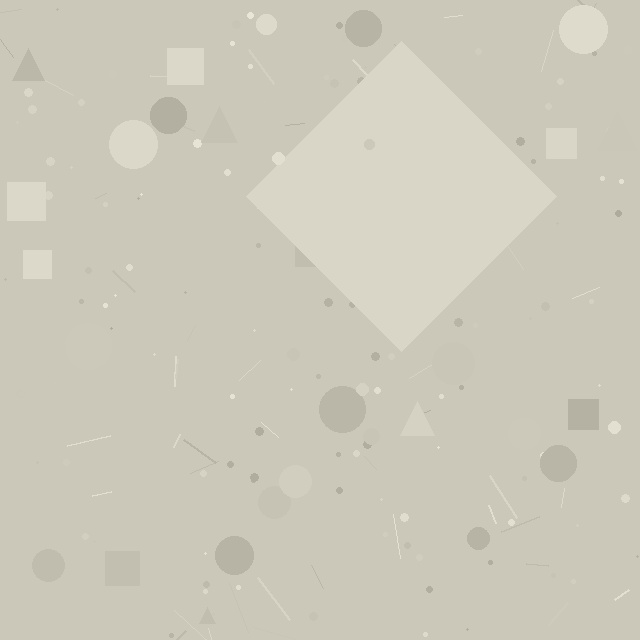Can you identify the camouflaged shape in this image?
The camouflaged shape is a diamond.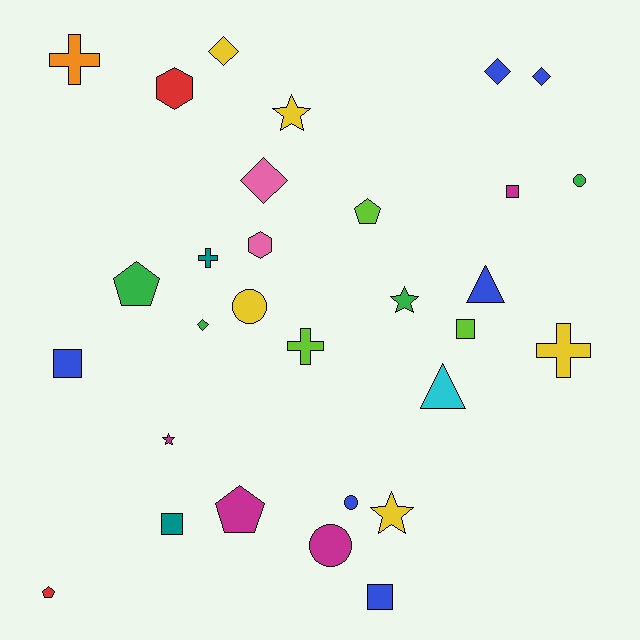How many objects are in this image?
There are 30 objects.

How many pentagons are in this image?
There are 4 pentagons.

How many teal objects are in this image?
There are 2 teal objects.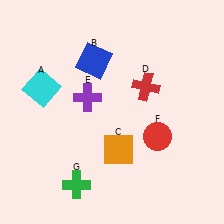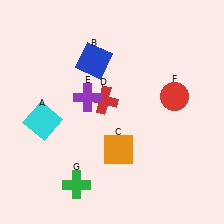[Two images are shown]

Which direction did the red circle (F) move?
The red circle (F) moved up.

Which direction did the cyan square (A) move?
The cyan square (A) moved down.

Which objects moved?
The objects that moved are: the cyan square (A), the red cross (D), the red circle (F).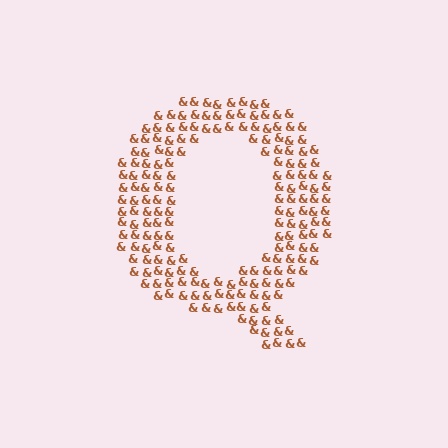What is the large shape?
The large shape is the letter Q.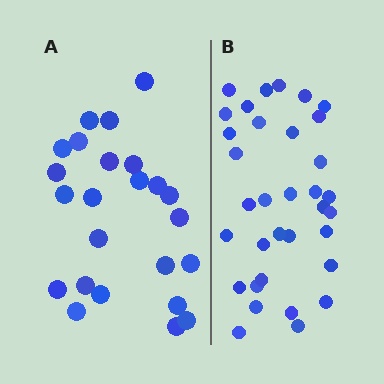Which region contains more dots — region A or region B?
Region B (the right region) has more dots.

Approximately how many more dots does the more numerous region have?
Region B has roughly 10 or so more dots than region A.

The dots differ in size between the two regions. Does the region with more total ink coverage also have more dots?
No. Region A has more total ink coverage because its dots are larger, but region B actually contains more individual dots. Total area can be misleading — the number of items is what matters here.